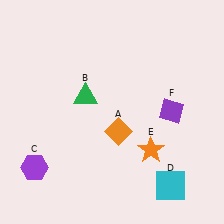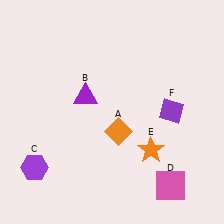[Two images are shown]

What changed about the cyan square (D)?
In Image 1, D is cyan. In Image 2, it changed to pink.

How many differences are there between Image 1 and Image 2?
There are 2 differences between the two images.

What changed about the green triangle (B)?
In Image 1, B is green. In Image 2, it changed to purple.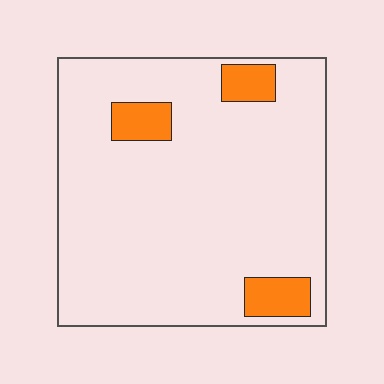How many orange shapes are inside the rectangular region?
3.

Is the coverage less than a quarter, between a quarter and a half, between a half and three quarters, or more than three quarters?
Less than a quarter.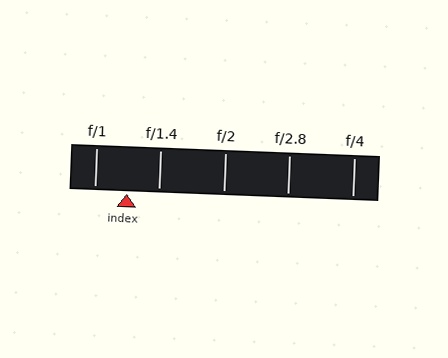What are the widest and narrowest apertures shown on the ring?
The widest aperture shown is f/1 and the narrowest is f/4.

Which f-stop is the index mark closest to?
The index mark is closest to f/1.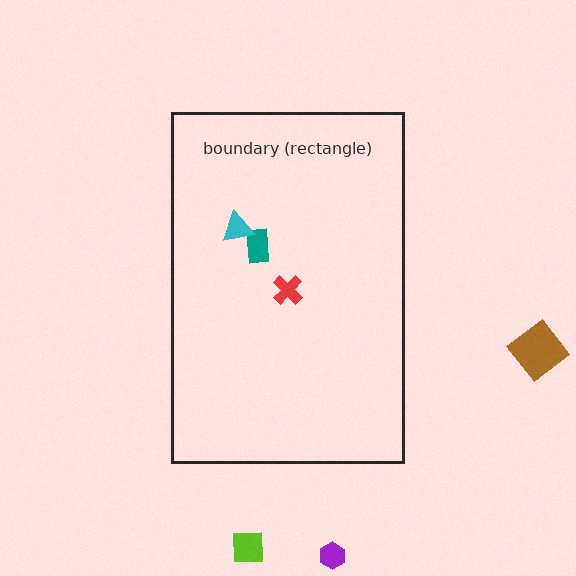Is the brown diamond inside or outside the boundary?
Outside.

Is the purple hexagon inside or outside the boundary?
Outside.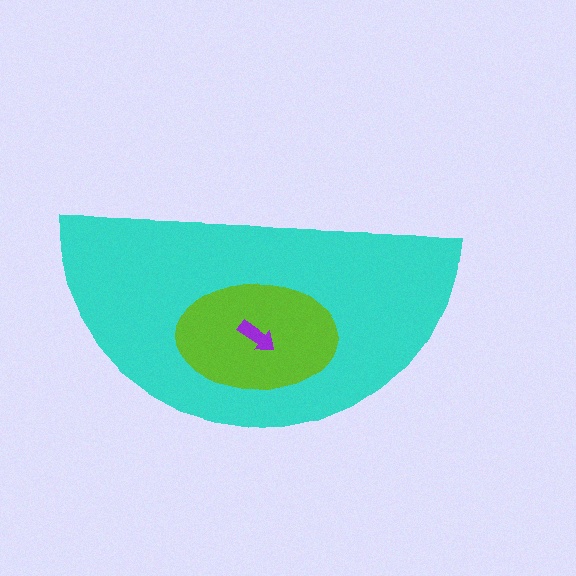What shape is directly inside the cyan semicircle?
The lime ellipse.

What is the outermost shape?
The cyan semicircle.